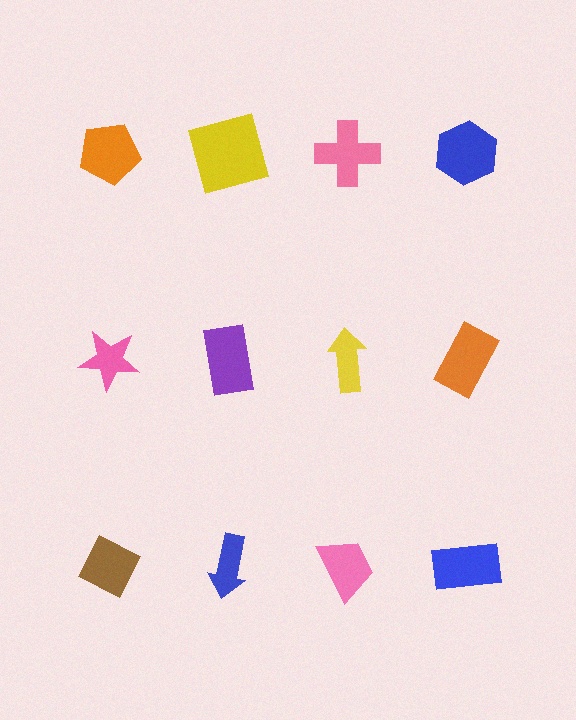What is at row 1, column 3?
A pink cross.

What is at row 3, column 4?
A blue rectangle.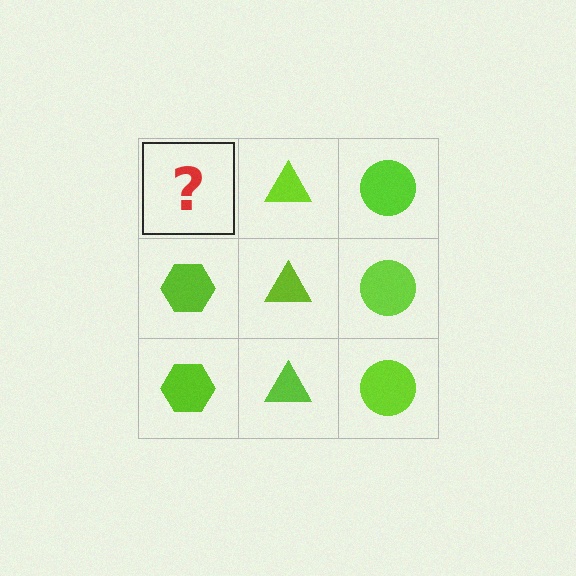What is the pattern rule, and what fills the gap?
The rule is that each column has a consistent shape. The gap should be filled with a lime hexagon.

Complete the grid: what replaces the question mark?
The question mark should be replaced with a lime hexagon.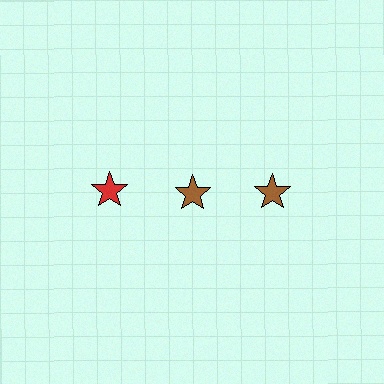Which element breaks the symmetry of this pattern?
The red star in the top row, leftmost column breaks the symmetry. All other shapes are brown stars.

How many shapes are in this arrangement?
There are 3 shapes arranged in a grid pattern.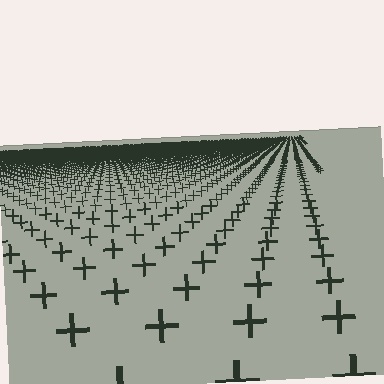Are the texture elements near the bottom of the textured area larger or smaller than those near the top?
Larger. Near the bottom, elements are closer to the viewer and appear at a bigger on-screen size.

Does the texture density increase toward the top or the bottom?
Density increases toward the top.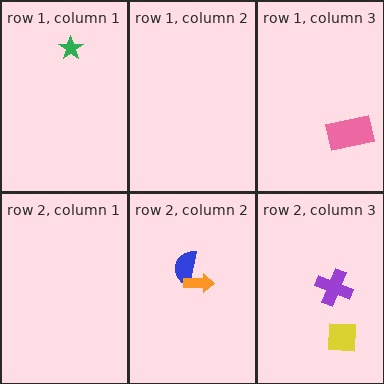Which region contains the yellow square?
The row 2, column 3 region.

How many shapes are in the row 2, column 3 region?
2.